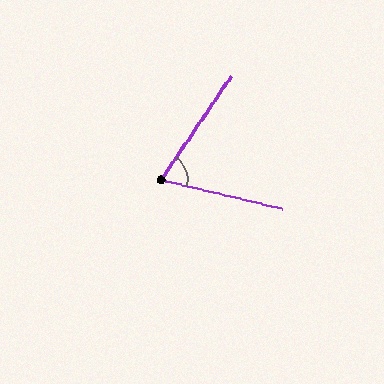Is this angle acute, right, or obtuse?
It is acute.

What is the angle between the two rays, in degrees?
Approximately 70 degrees.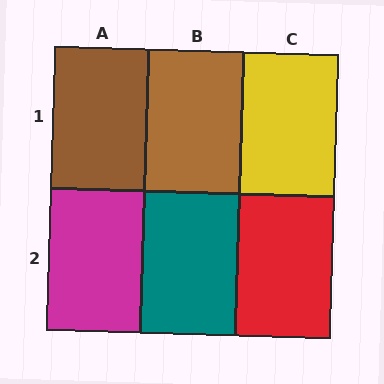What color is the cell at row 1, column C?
Yellow.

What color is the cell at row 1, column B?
Brown.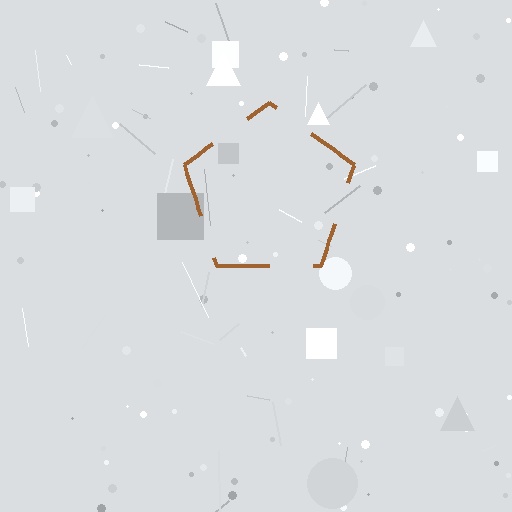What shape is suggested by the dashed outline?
The dashed outline suggests a pentagon.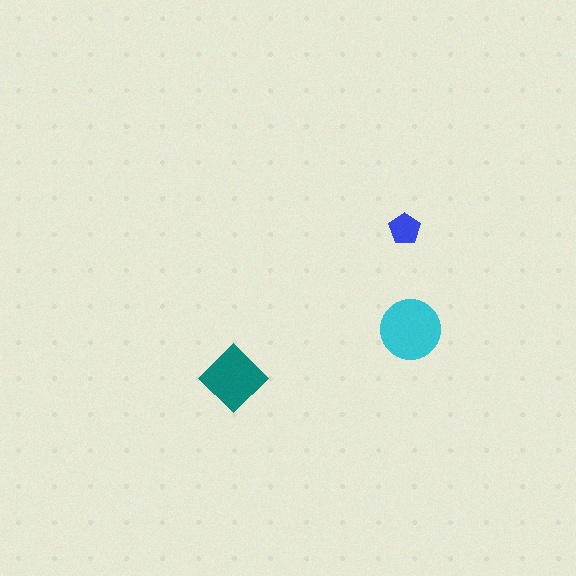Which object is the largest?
The cyan circle.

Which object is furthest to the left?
The teal diamond is leftmost.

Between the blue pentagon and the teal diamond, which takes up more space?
The teal diamond.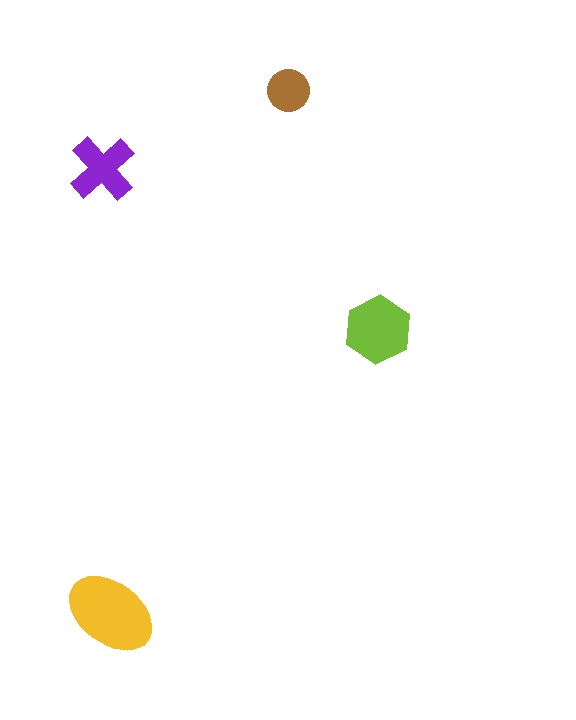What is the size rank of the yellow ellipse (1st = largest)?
1st.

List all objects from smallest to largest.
The brown circle, the purple cross, the lime hexagon, the yellow ellipse.